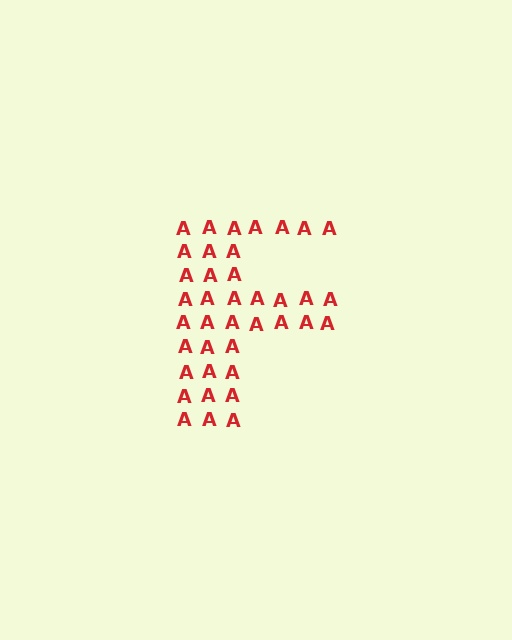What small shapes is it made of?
It is made of small letter A's.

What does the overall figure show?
The overall figure shows the letter F.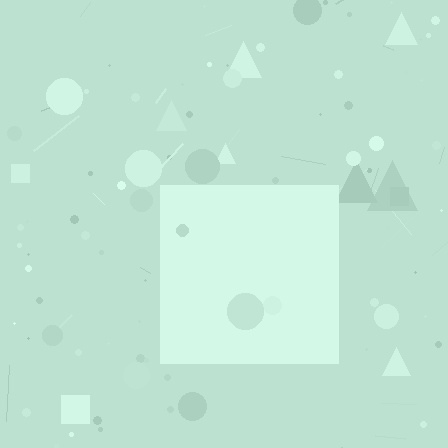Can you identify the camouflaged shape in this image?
The camouflaged shape is a square.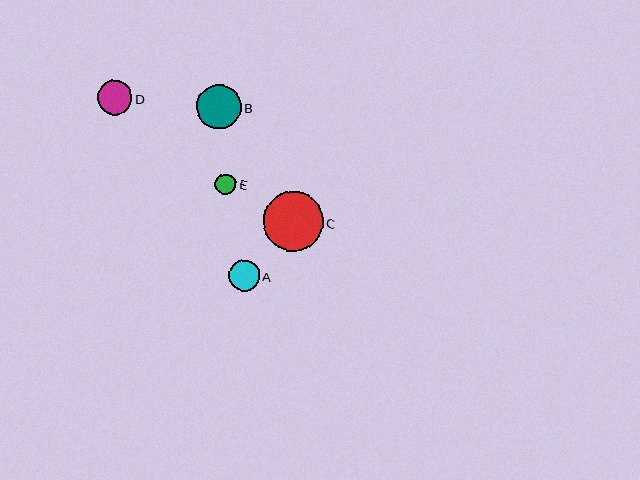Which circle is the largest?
Circle C is the largest with a size of approximately 60 pixels.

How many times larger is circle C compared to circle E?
Circle C is approximately 2.9 times the size of circle E.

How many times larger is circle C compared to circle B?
Circle C is approximately 1.3 times the size of circle B.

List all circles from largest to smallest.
From largest to smallest: C, B, D, A, E.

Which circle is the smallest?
Circle E is the smallest with a size of approximately 21 pixels.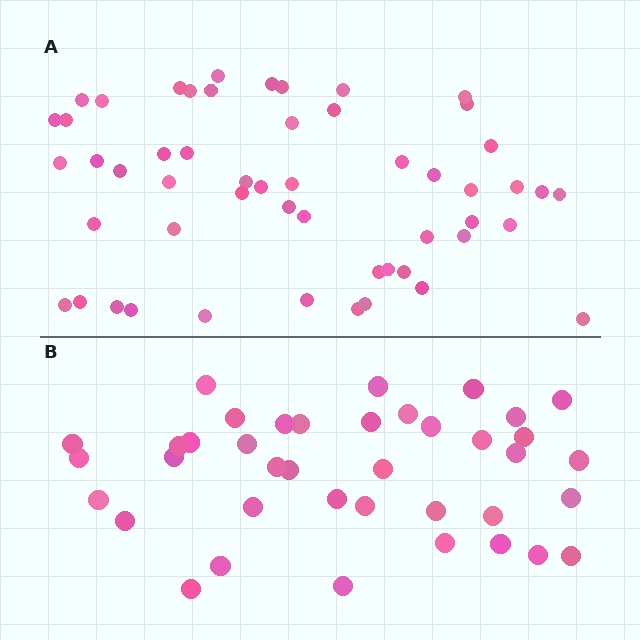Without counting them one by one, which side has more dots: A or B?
Region A (the top region) has more dots.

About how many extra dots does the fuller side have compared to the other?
Region A has approximately 15 more dots than region B.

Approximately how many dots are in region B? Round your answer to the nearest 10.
About 40 dots. (The exact count is 39, which rounds to 40.)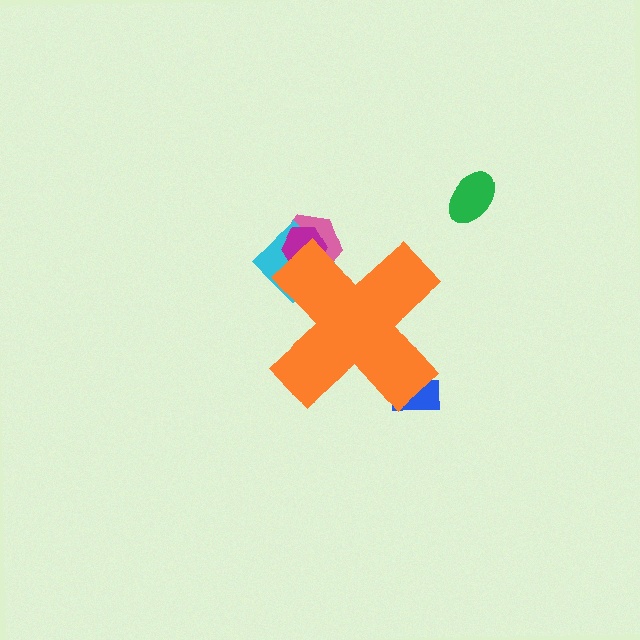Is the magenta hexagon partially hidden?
Yes, the magenta hexagon is partially hidden behind the orange cross.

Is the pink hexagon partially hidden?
Yes, the pink hexagon is partially hidden behind the orange cross.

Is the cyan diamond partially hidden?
Yes, the cyan diamond is partially hidden behind the orange cross.